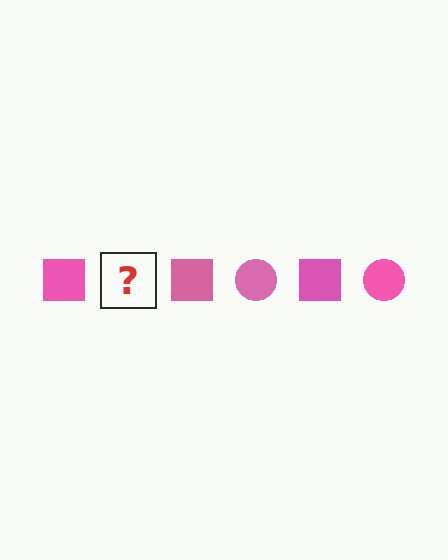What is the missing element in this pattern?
The missing element is a pink circle.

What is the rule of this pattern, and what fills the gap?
The rule is that the pattern cycles through square, circle shapes in pink. The gap should be filled with a pink circle.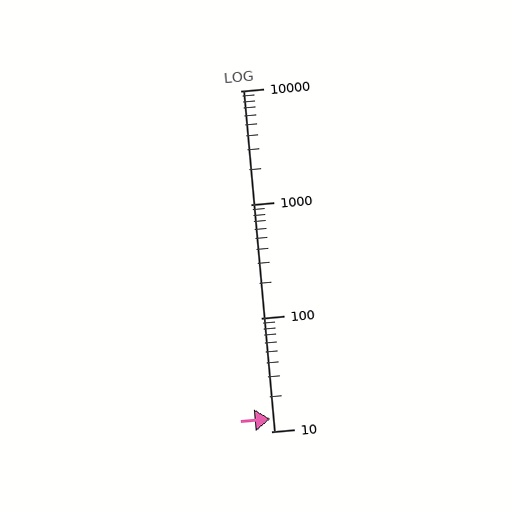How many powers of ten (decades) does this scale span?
The scale spans 3 decades, from 10 to 10000.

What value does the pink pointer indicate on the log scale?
The pointer indicates approximately 13.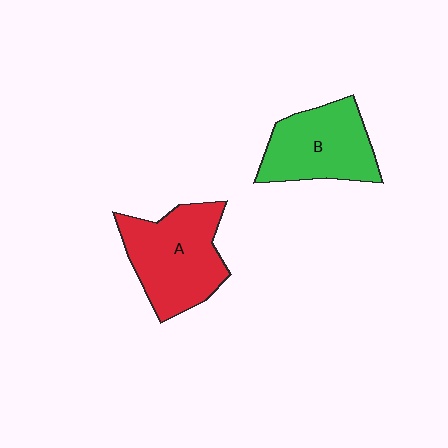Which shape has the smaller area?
Shape B (green).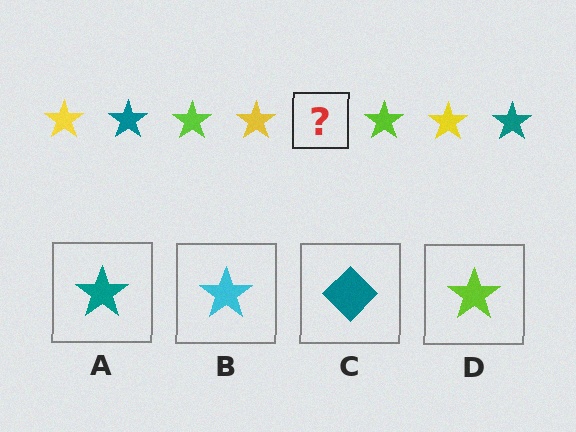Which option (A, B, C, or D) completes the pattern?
A.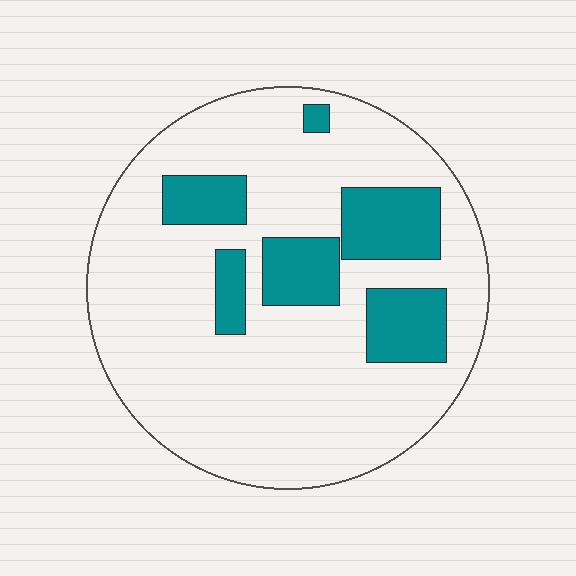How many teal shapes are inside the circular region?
6.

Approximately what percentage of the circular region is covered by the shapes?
Approximately 20%.